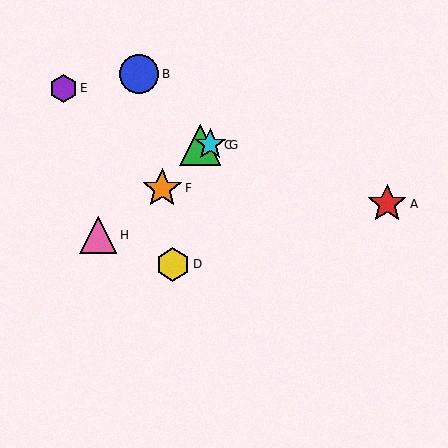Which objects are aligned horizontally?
Objects C, G are aligned horizontally.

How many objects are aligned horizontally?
2 objects (C, G) are aligned horizontally.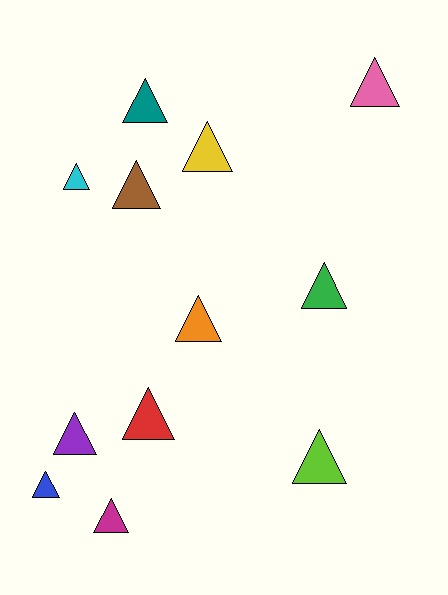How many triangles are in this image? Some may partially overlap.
There are 12 triangles.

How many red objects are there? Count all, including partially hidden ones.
There is 1 red object.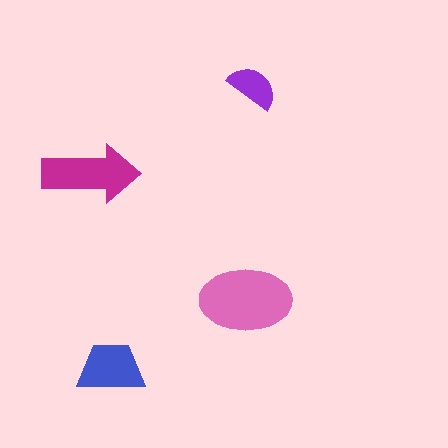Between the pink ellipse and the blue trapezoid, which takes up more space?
The pink ellipse.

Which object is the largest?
The pink ellipse.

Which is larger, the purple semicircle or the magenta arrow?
The magenta arrow.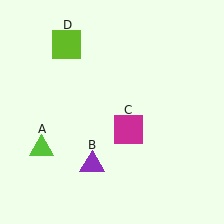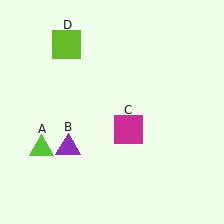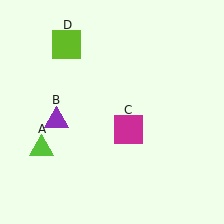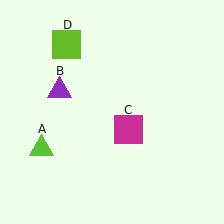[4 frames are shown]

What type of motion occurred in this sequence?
The purple triangle (object B) rotated clockwise around the center of the scene.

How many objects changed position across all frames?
1 object changed position: purple triangle (object B).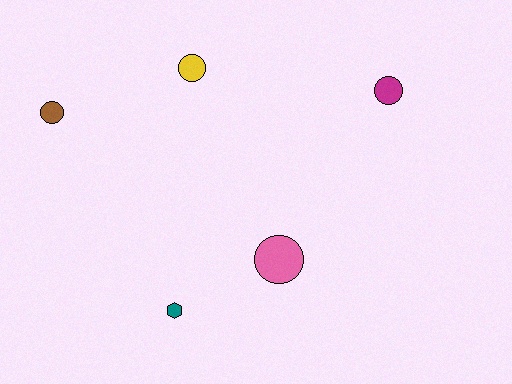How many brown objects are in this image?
There is 1 brown object.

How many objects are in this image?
There are 5 objects.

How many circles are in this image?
There are 4 circles.